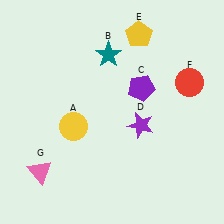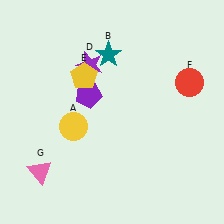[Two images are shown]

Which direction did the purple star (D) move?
The purple star (D) moved up.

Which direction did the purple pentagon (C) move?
The purple pentagon (C) moved left.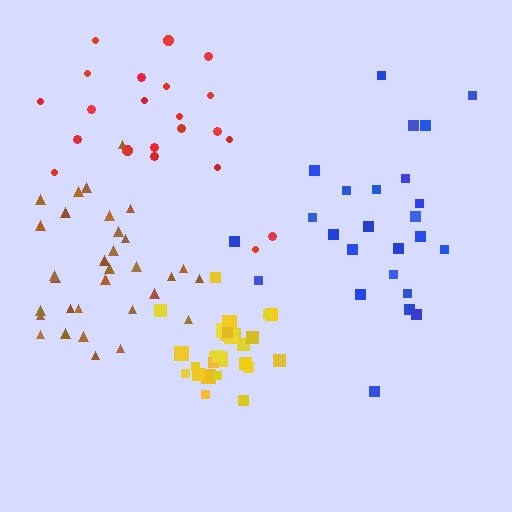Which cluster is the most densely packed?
Yellow.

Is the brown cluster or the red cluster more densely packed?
Brown.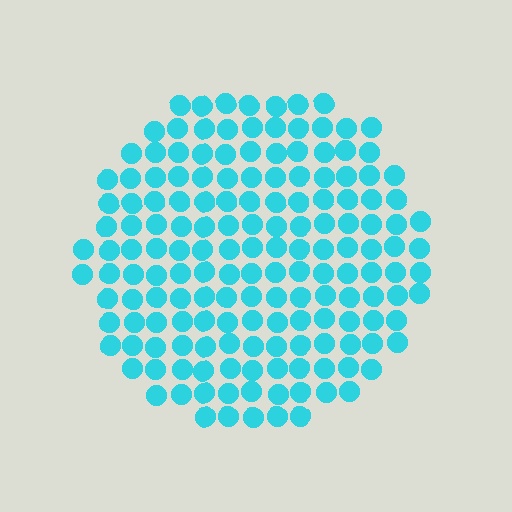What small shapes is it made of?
It is made of small circles.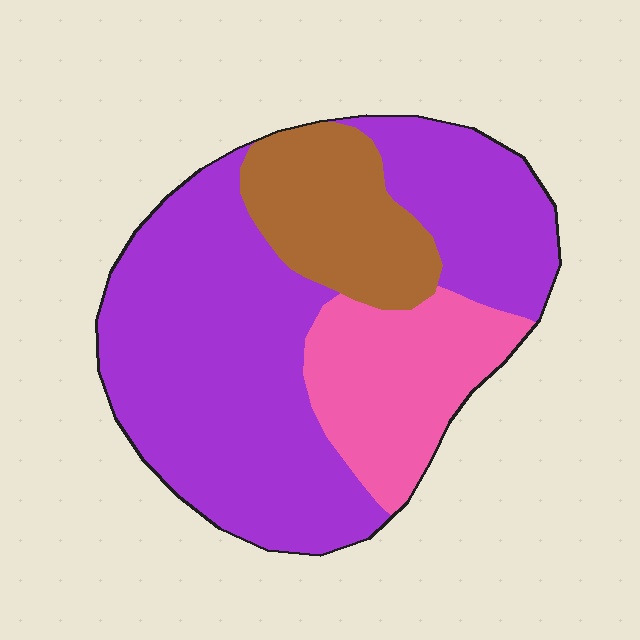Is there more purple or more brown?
Purple.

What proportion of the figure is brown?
Brown takes up about one sixth (1/6) of the figure.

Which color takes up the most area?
Purple, at roughly 65%.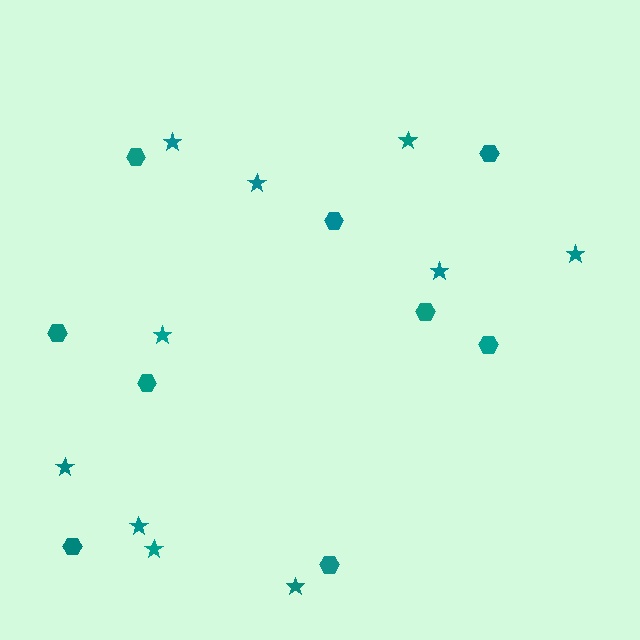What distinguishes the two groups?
There are 2 groups: one group of hexagons (9) and one group of stars (10).